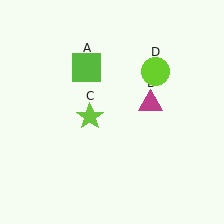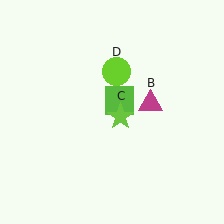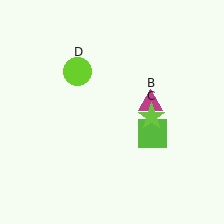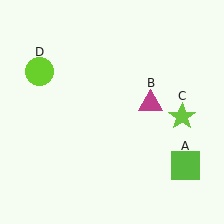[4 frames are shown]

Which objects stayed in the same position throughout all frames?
Magenta triangle (object B) remained stationary.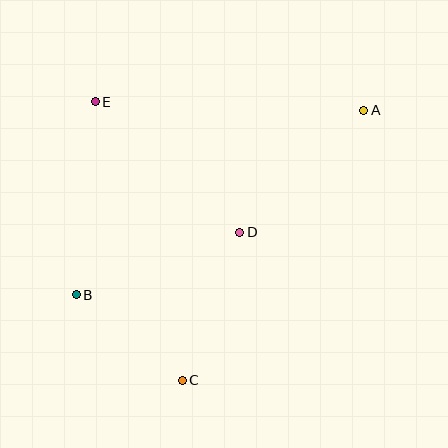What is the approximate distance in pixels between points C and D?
The distance between C and D is approximately 159 pixels.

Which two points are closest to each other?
Points B and C are closest to each other.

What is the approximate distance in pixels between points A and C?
The distance between A and C is approximately 325 pixels.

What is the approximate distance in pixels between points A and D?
The distance between A and D is approximately 174 pixels.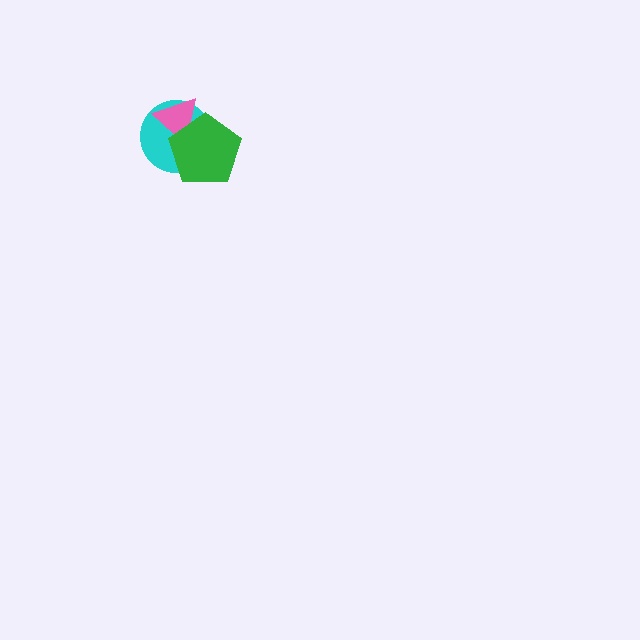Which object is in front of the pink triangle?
The green pentagon is in front of the pink triangle.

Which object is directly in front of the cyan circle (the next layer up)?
The pink triangle is directly in front of the cyan circle.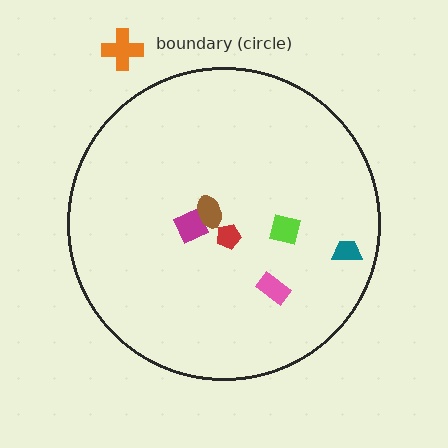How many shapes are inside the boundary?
6 inside, 1 outside.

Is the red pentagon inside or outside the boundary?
Inside.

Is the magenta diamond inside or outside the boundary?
Inside.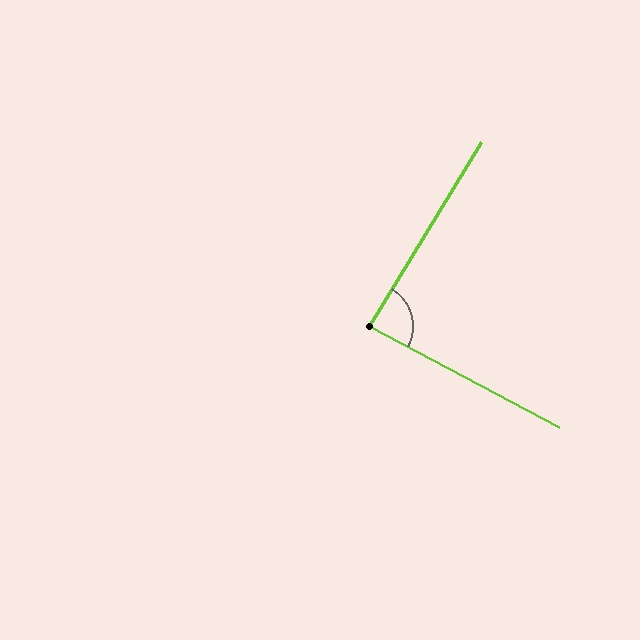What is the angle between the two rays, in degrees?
Approximately 87 degrees.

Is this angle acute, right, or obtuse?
It is approximately a right angle.